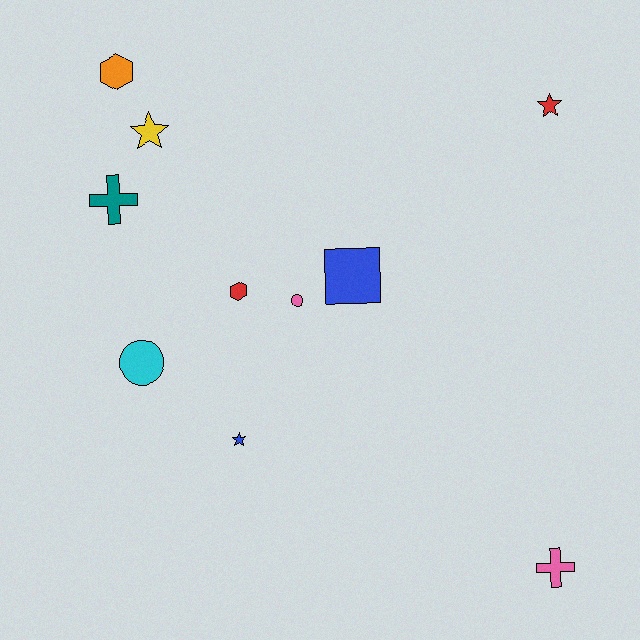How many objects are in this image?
There are 10 objects.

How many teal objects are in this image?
There is 1 teal object.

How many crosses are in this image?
There are 2 crosses.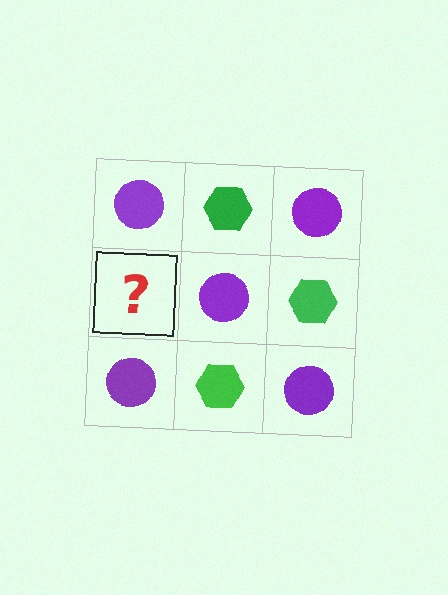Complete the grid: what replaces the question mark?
The question mark should be replaced with a green hexagon.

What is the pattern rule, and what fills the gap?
The rule is that it alternates purple circle and green hexagon in a checkerboard pattern. The gap should be filled with a green hexagon.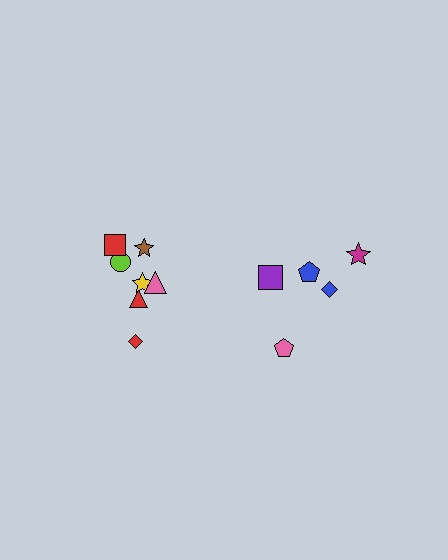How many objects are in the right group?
There are 5 objects.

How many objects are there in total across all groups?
There are 12 objects.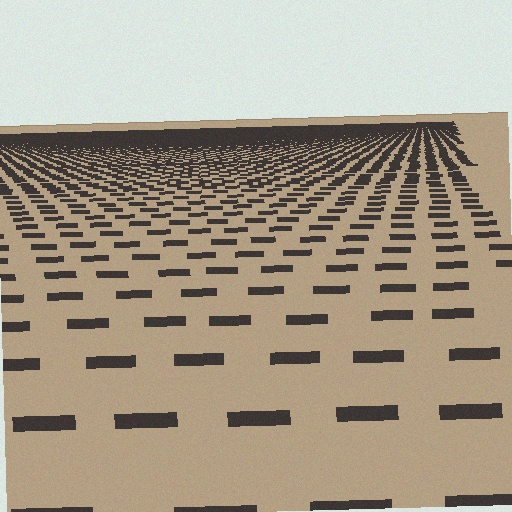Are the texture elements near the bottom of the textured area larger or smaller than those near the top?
Larger. Near the bottom, elements are closer to the viewer and appear at a bigger on-screen size.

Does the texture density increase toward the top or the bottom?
Density increases toward the top.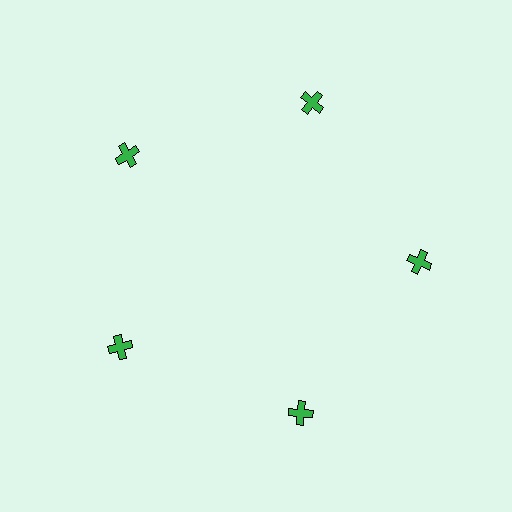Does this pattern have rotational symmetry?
Yes, this pattern has 5-fold rotational symmetry. It looks the same after rotating 72 degrees around the center.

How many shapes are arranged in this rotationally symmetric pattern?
There are 5 shapes, arranged in 5 groups of 1.